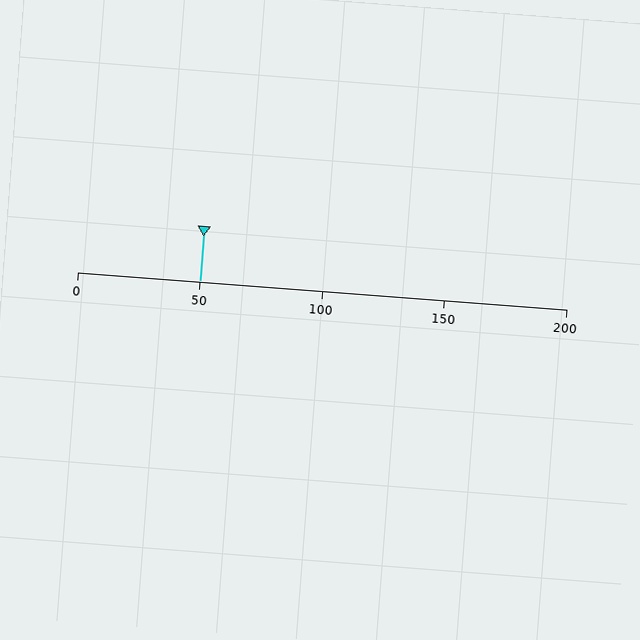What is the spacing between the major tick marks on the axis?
The major ticks are spaced 50 apart.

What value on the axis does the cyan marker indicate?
The marker indicates approximately 50.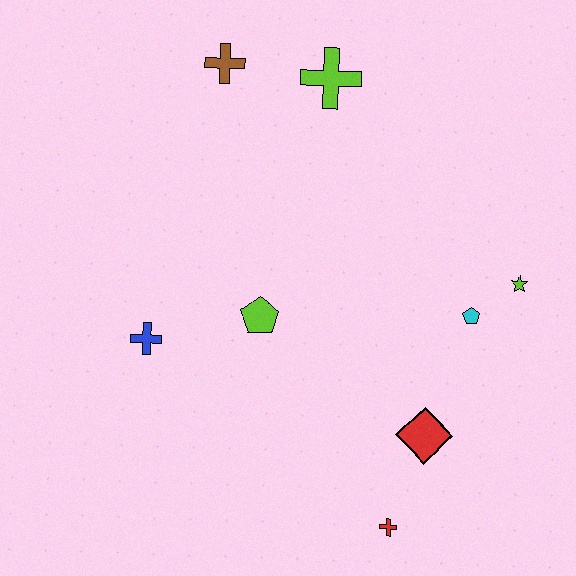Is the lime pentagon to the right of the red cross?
No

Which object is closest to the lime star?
The cyan pentagon is closest to the lime star.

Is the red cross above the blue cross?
No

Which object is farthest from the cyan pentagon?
The brown cross is farthest from the cyan pentagon.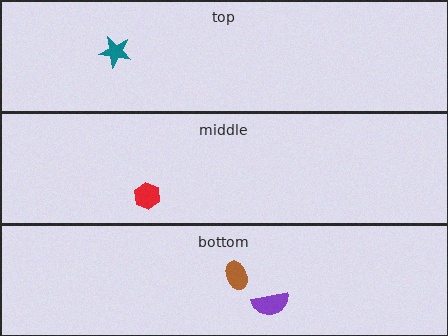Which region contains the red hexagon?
The middle region.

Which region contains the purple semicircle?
The bottom region.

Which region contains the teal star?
The top region.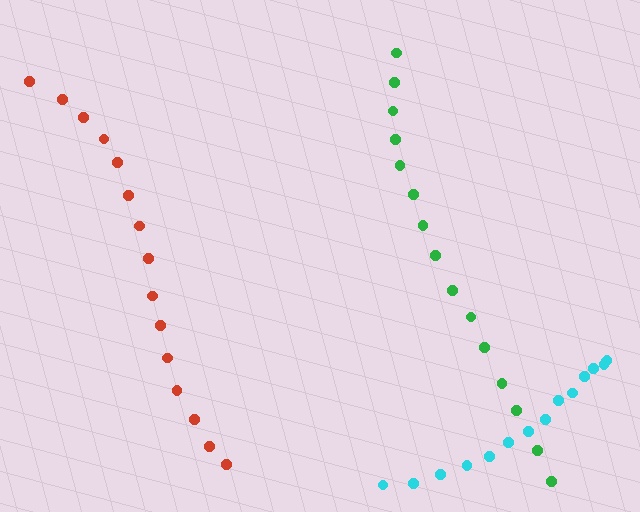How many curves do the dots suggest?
There are 3 distinct paths.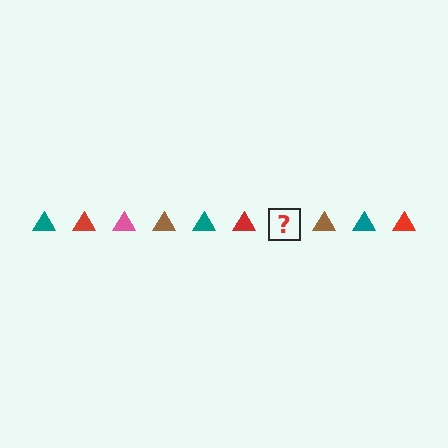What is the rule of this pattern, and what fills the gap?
The rule is that the pattern cycles through teal, red, pink, brown triangles. The gap should be filled with a pink triangle.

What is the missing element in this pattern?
The missing element is a pink triangle.